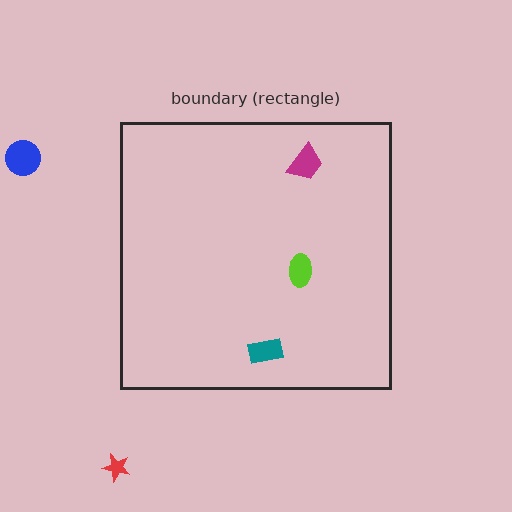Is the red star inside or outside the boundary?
Outside.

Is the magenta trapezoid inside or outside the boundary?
Inside.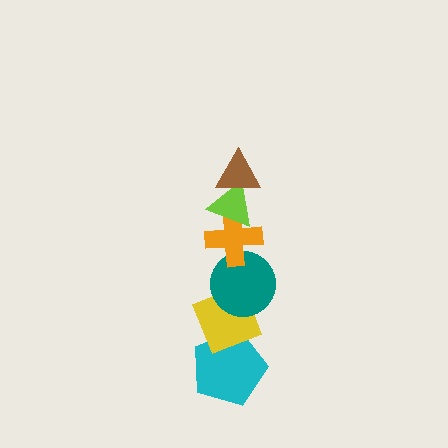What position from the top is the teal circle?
The teal circle is 4th from the top.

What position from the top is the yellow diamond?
The yellow diamond is 5th from the top.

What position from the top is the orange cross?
The orange cross is 3rd from the top.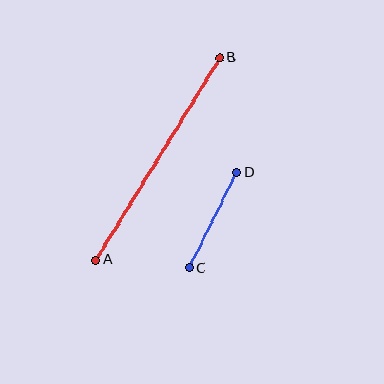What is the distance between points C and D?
The distance is approximately 107 pixels.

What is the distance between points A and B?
The distance is approximately 237 pixels.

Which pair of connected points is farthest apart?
Points A and B are farthest apart.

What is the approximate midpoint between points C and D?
The midpoint is at approximately (213, 220) pixels.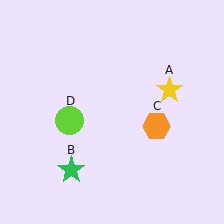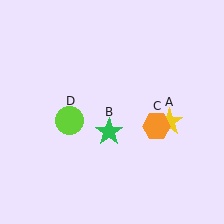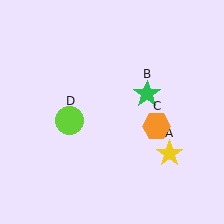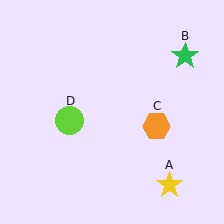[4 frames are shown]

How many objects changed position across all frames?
2 objects changed position: yellow star (object A), green star (object B).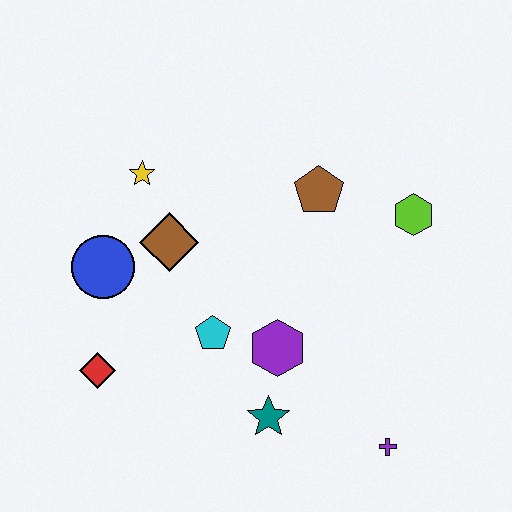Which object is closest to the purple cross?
The teal star is closest to the purple cross.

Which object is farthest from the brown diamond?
The purple cross is farthest from the brown diamond.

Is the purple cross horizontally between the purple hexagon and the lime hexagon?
Yes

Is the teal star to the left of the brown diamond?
No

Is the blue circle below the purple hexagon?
No